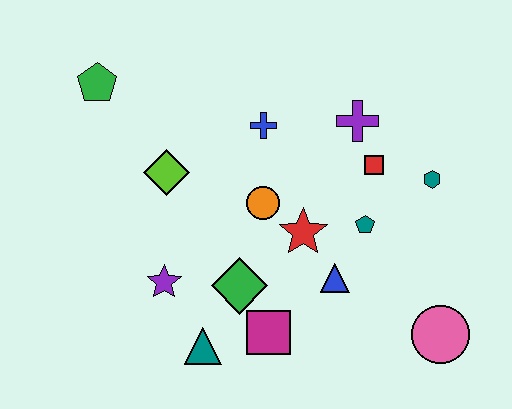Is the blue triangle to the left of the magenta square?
No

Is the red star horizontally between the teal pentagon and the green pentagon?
Yes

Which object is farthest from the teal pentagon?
The green pentagon is farthest from the teal pentagon.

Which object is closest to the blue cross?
The orange circle is closest to the blue cross.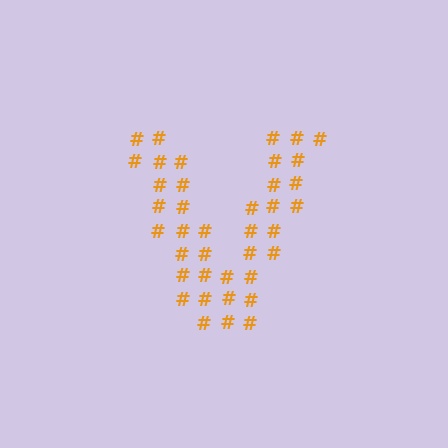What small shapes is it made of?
It is made of small hash symbols.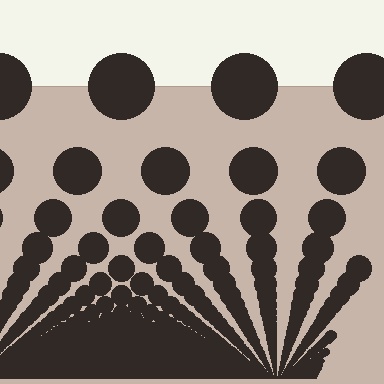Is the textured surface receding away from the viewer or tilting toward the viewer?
The surface appears to tilt toward the viewer. Texture elements get larger and sparser toward the top.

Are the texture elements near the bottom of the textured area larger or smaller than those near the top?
Smaller. The gradient is inverted — elements near the bottom are smaller and denser.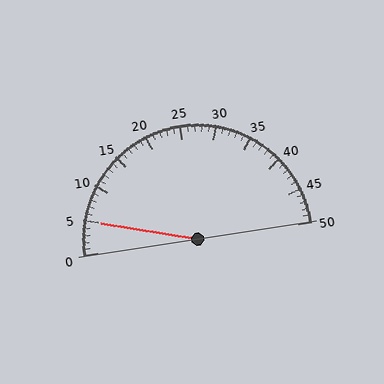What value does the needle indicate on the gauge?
The needle indicates approximately 5.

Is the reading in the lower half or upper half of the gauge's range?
The reading is in the lower half of the range (0 to 50).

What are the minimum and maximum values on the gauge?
The gauge ranges from 0 to 50.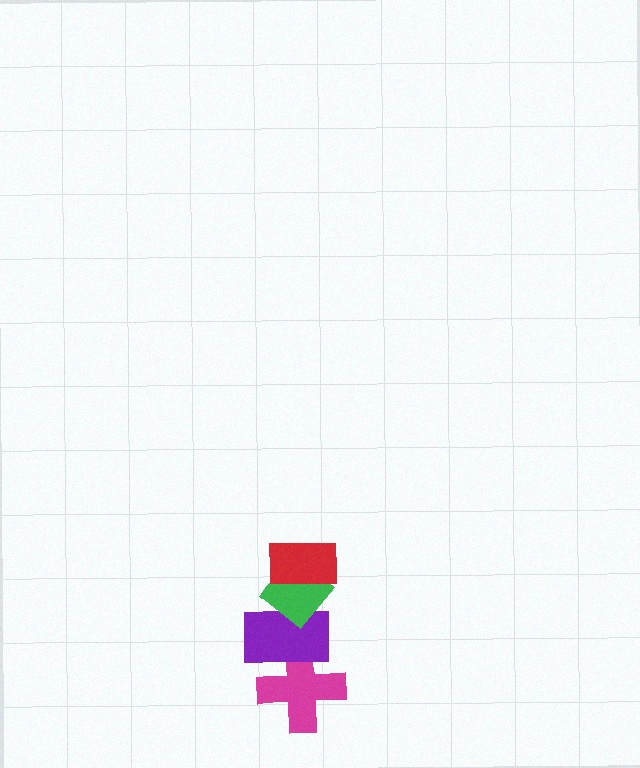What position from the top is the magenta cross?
The magenta cross is 4th from the top.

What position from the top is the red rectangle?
The red rectangle is 1st from the top.